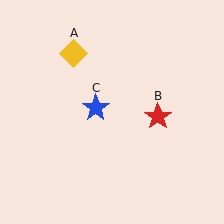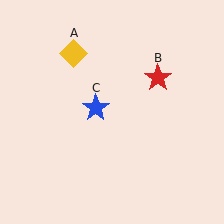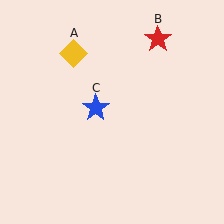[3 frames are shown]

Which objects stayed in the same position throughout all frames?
Yellow diamond (object A) and blue star (object C) remained stationary.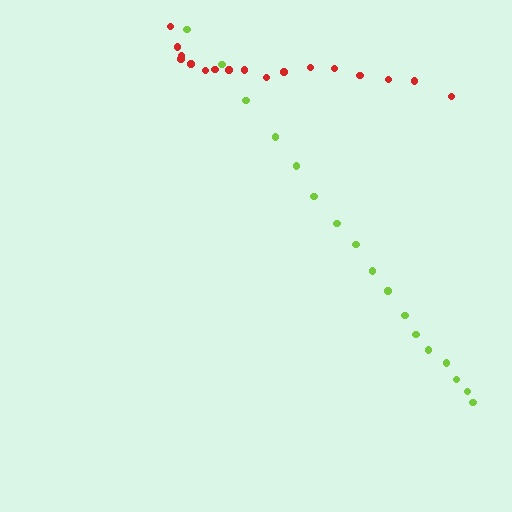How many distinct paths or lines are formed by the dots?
There are 2 distinct paths.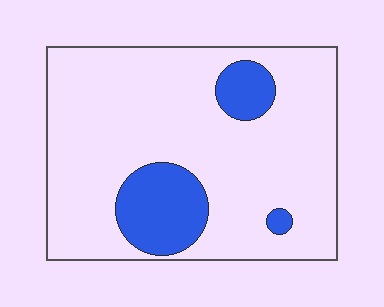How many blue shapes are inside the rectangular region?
3.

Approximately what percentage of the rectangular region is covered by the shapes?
Approximately 15%.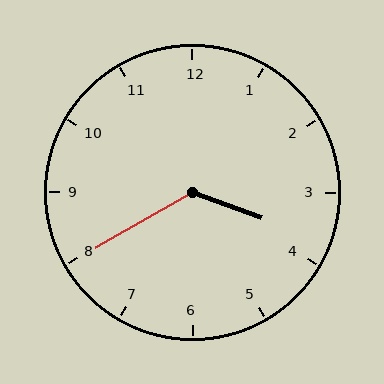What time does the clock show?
3:40.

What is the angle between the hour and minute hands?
Approximately 130 degrees.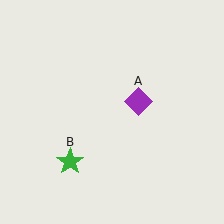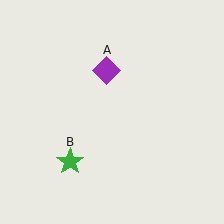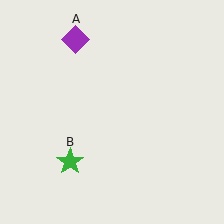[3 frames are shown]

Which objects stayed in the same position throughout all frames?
Green star (object B) remained stationary.